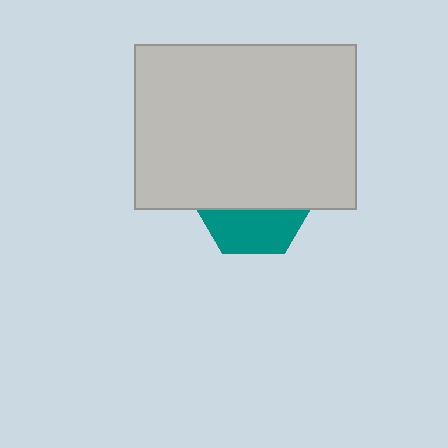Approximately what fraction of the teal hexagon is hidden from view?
Roughly 61% of the teal hexagon is hidden behind the light gray rectangle.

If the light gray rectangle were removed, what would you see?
You would see the complete teal hexagon.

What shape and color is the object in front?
The object in front is a light gray rectangle.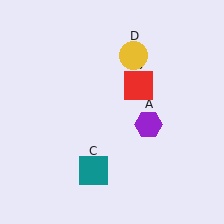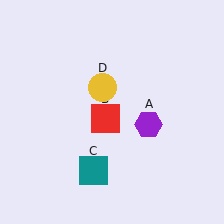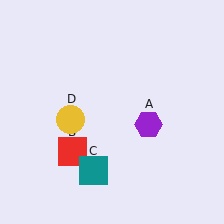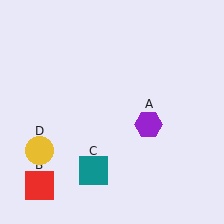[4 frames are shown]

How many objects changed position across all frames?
2 objects changed position: red square (object B), yellow circle (object D).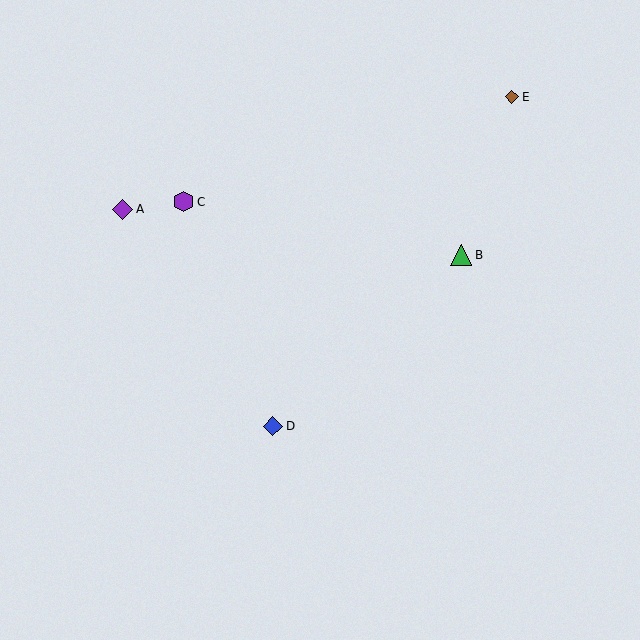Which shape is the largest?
The green triangle (labeled B) is the largest.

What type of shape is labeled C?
Shape C is a purple hexagon.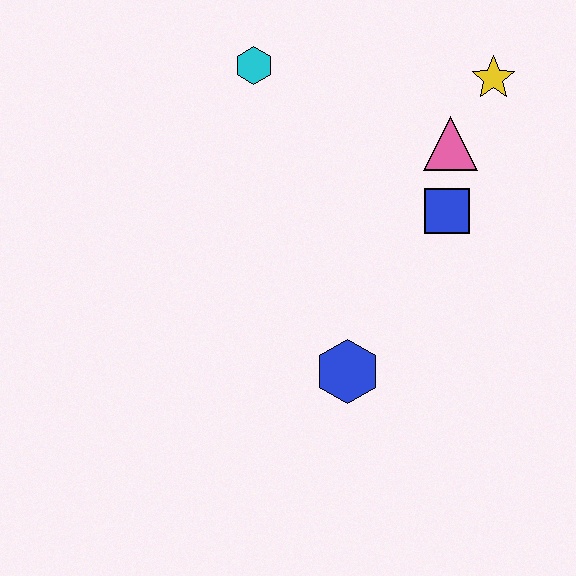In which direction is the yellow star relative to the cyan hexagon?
The yellow star is to the right of the cyan hexagon.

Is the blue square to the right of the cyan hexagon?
Yes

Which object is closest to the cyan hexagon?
The pink triangle is closest to the cyan hexagon.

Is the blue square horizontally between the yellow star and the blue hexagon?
Yes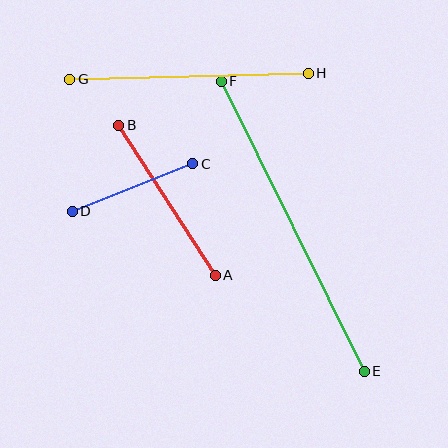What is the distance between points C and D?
The distance is approximately 130 pixels.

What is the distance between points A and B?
The distance is approximately 178 pixels.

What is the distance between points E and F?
The distance is approximately 323 pixels.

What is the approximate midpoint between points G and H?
The midpoint is at approximately (189, 76) pixels.